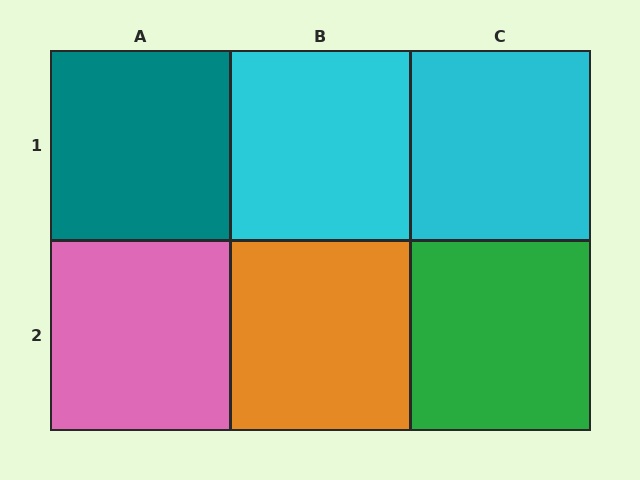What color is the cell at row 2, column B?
Orange.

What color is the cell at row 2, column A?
Pink.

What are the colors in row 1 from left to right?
Teal, cyan, cyan.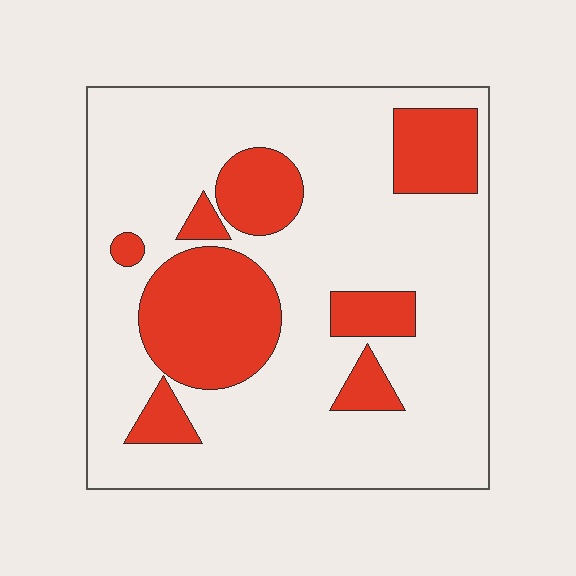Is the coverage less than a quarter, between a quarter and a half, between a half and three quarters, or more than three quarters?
Between a quarter and a half.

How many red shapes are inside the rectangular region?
8.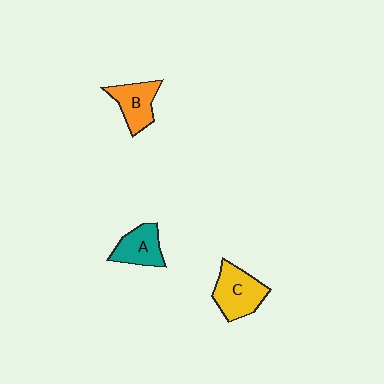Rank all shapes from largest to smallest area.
From largest to smallest: C (yellow), B (orange), A (teal).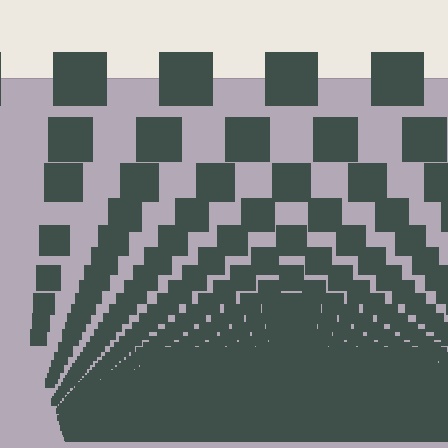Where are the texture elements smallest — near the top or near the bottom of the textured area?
Near the bottom.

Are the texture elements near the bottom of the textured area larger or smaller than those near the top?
Smaller. The gradient is inverted — elements near the bottom are smaller and denser.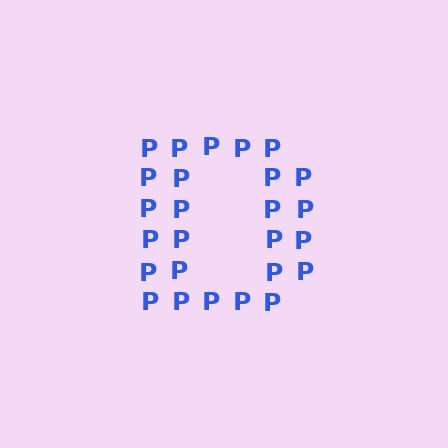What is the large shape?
The large shape is the letter D.